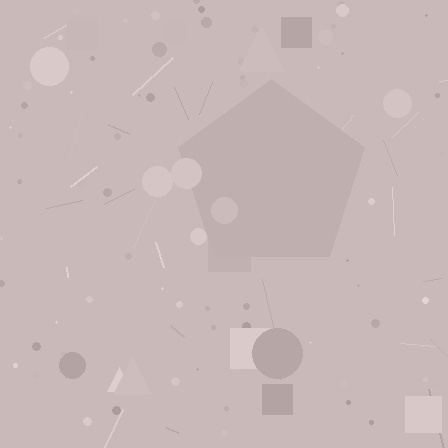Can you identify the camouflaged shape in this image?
The camouflaged shape is a pentagon.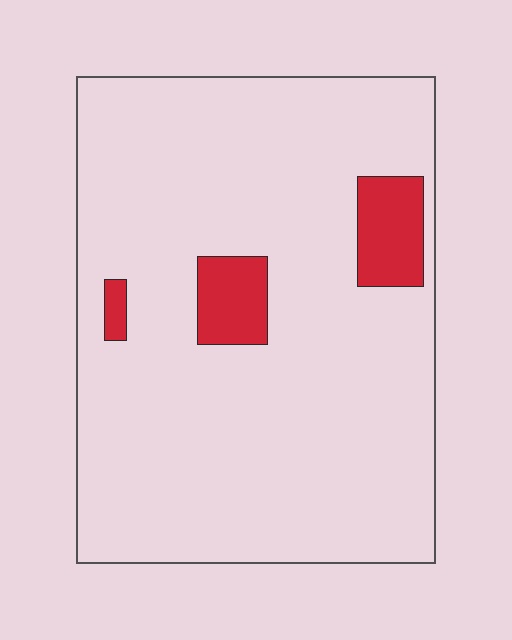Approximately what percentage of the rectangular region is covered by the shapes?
Approximately 10%.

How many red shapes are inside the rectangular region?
3.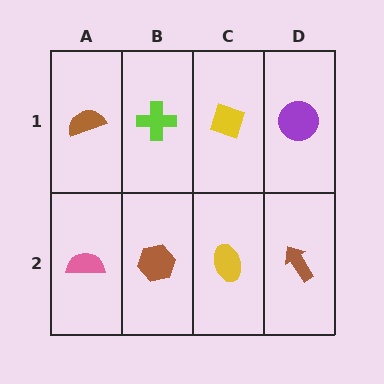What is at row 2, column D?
A brown arrow.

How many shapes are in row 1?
4 shapes.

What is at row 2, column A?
A pink semicircle.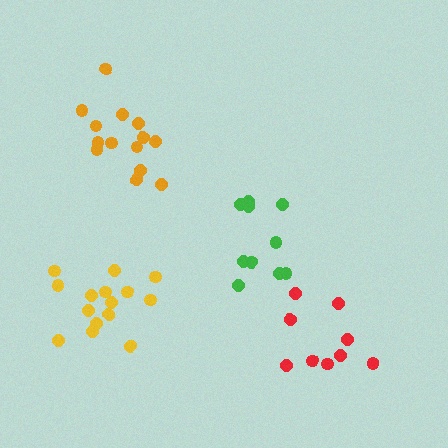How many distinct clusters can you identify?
There are 4 distinct clusters.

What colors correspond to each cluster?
The clusters are colored: green, orange, yellow, red.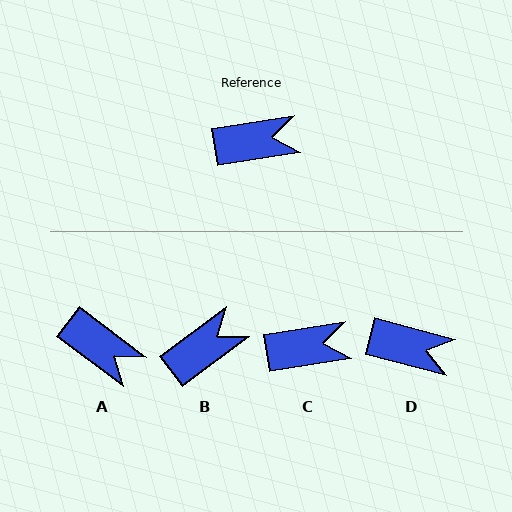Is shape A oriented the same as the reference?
No, it is off by about 47 degrees.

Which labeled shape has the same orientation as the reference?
C.